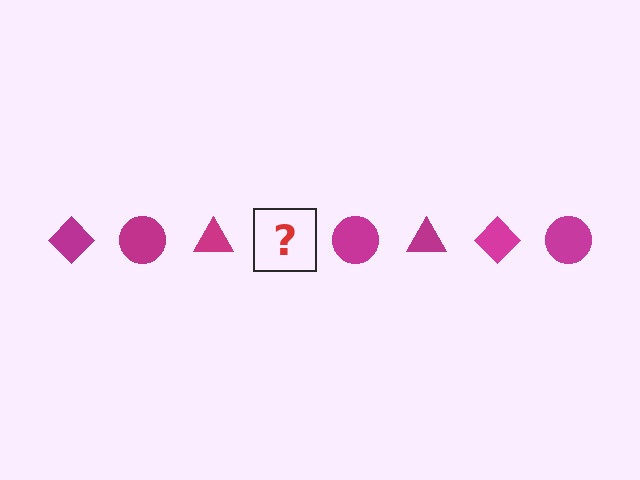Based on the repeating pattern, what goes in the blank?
The blank should be a magenta diamond.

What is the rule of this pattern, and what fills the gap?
The rule is that the pattern cycles through diamond, circle, triangle shapes in magenta. The gap should be filled with a magenta diamond.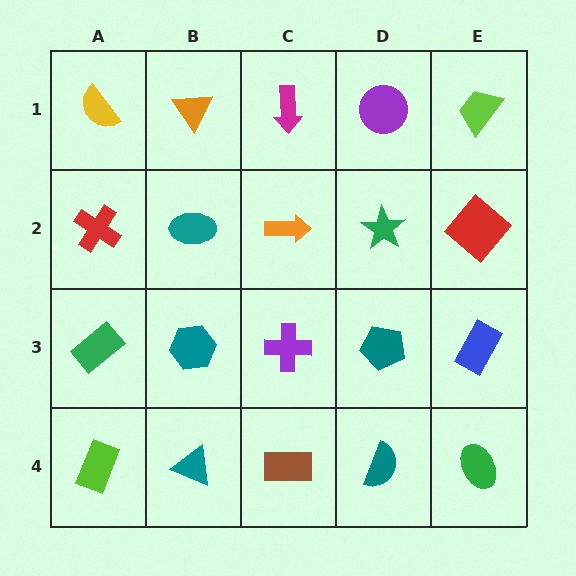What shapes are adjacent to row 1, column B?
A teal ellipse (row 2, column B), a yellow semicircle (row 1, column A), a magenta arrow (row 1, column C).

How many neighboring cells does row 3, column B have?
4.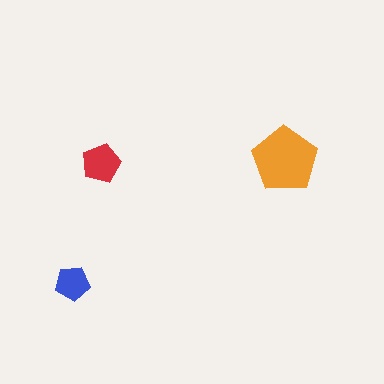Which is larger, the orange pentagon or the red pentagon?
The orange one.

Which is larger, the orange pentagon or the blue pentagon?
The orange one.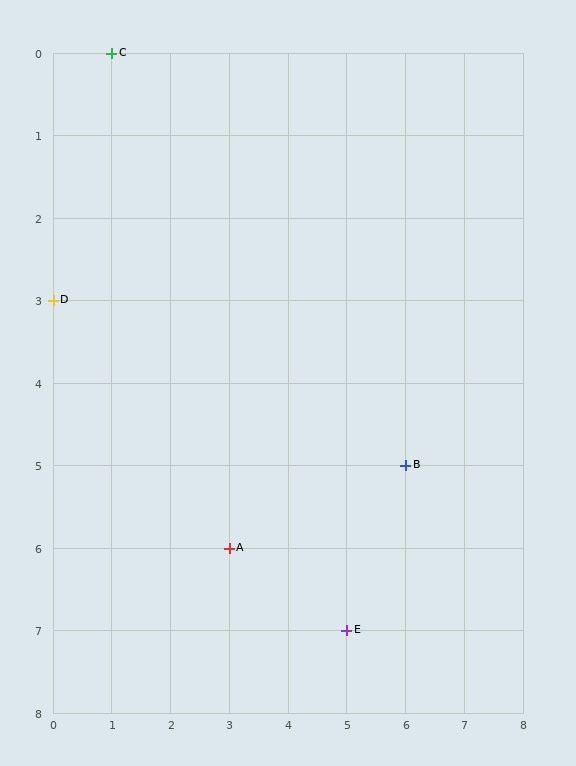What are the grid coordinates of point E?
Point E is at grid coordinates (5, 7).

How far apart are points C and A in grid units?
Points C and A are 2 columns and 6 rows apart (about 6.3 grid units diagonally).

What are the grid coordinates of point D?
Point D is at grid coordinates (0, 3).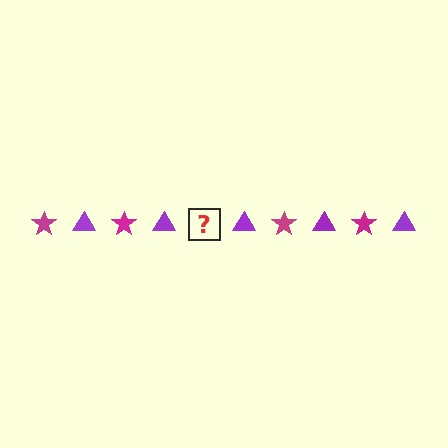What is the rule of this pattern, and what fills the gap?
The rule is that the pattern alternates between magenta star and purple triangle. The gap should be filled with a magenta star.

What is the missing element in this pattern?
The missing element is a magenta star.